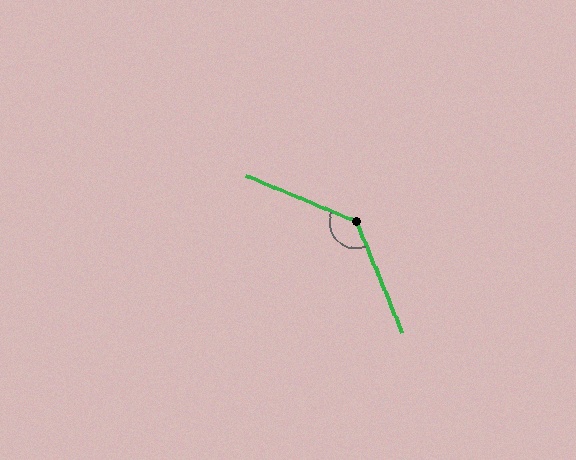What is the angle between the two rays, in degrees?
Approximately 135 degrees.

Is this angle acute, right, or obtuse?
It is obtuse.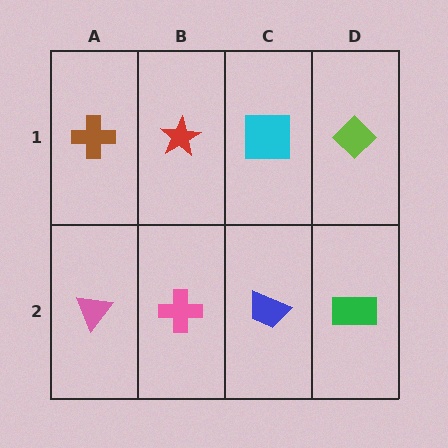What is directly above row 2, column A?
A brown cross.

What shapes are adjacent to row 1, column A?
A pink triangle (row 2, column A), a red star (row 1, column B).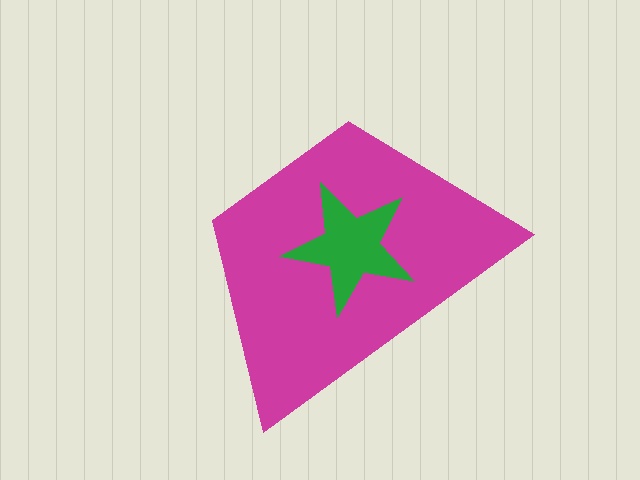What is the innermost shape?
The green star.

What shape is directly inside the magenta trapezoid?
The green star.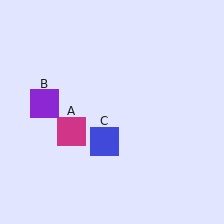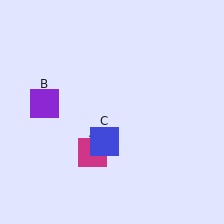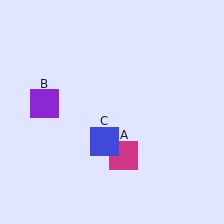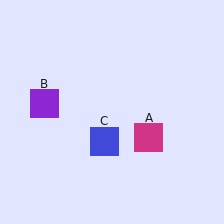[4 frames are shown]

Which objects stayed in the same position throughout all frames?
Purple square (object B) and blue square (object C) remained stationary.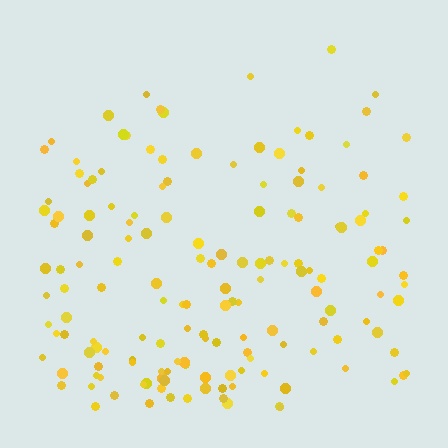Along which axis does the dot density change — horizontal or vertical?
Vertical.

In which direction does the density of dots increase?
From top to bottom, with the bottom side densest.